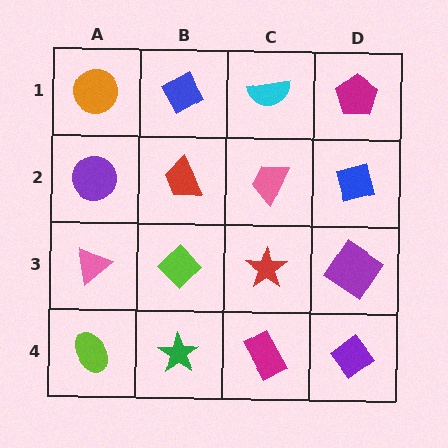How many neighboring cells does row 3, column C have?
4.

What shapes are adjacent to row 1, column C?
A pink trapezoid (row 2, column C), a blue diamond (row 1, column B), a magenta pentagon (row 1, column D).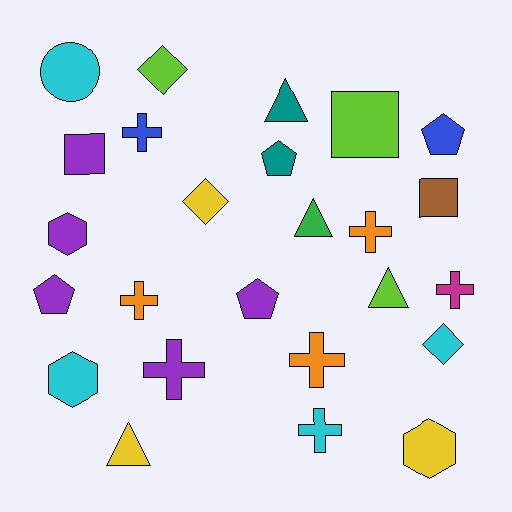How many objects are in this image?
There are 25 objects.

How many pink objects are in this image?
There are no pink objects.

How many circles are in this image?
There is 1 circle.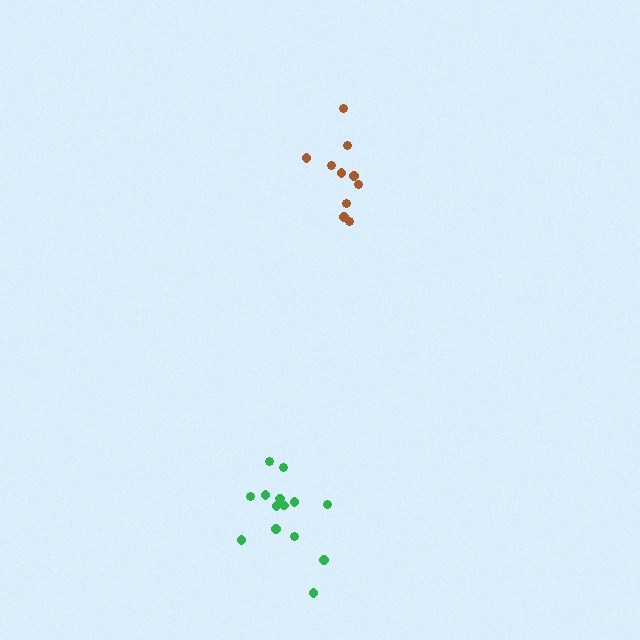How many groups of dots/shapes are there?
There are 2 groups.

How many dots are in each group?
Group 1: 14 dots, Group 2: 10 dots (24 total).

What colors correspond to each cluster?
The clusters are colored: green, brown.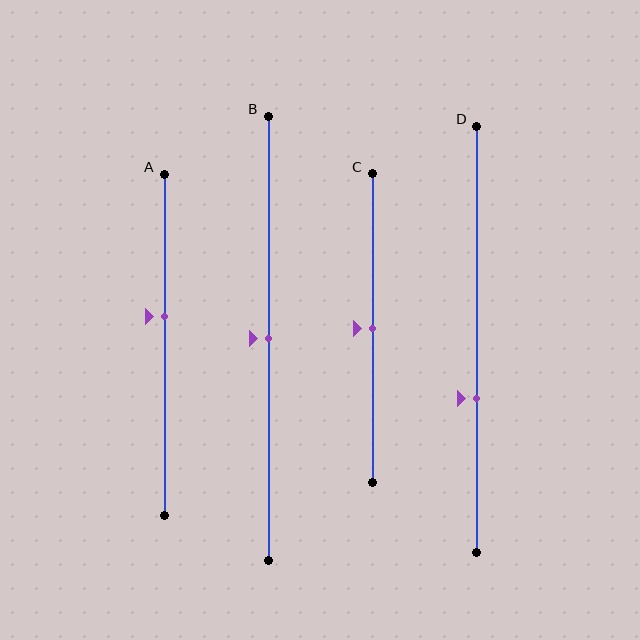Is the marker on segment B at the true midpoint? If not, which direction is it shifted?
Yes, the marker on segment B is at the true midpoint.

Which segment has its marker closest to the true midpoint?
Segment B has its marker closest to the true midpoint.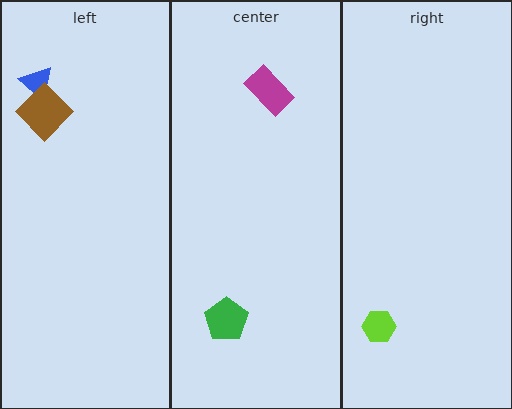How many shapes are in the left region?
2.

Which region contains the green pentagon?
The center region.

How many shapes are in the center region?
2.